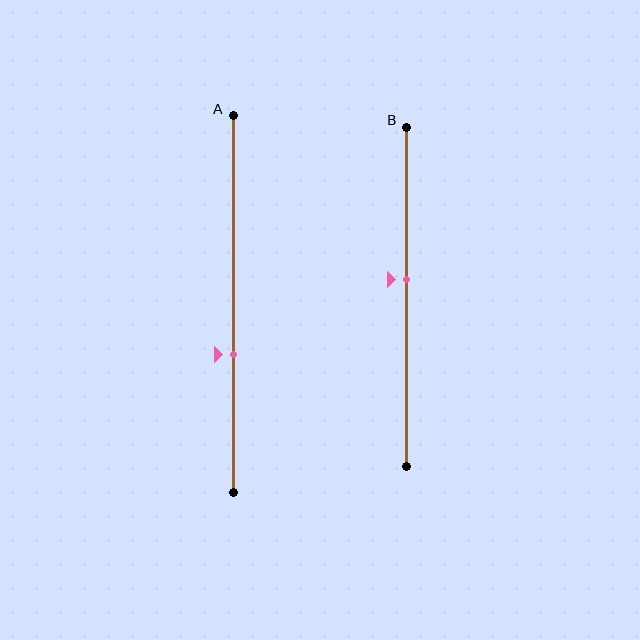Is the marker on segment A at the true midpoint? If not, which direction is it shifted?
No, the marker on segment A is shifted downward by about 13% of the segment length.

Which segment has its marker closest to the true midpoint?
Segment B has its marker closest to the true midpoint.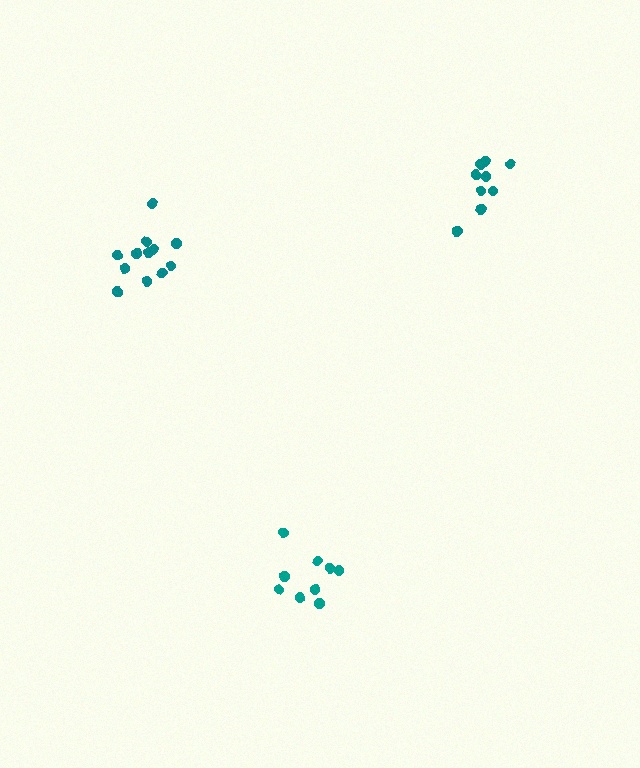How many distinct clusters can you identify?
There are 3 distinct clusters.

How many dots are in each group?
Group 1: 9 dots, Group 2: 12 dots, Group 3: 9 dots (30 total).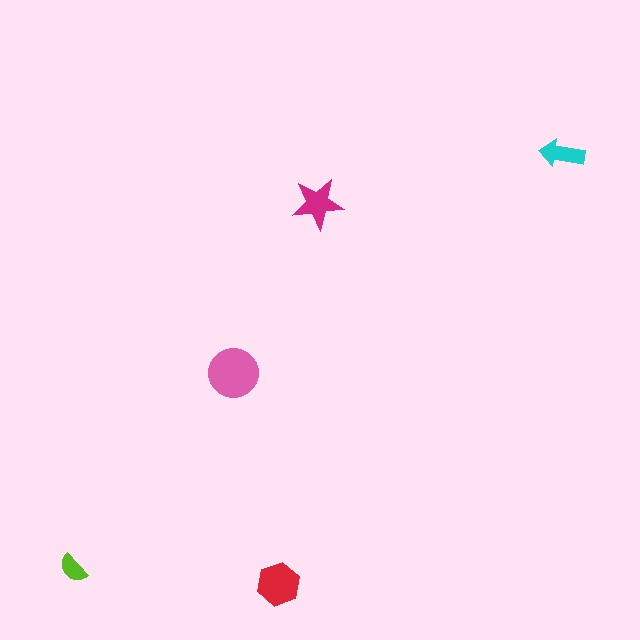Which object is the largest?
The pink circle.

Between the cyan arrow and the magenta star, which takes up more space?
The magenta star.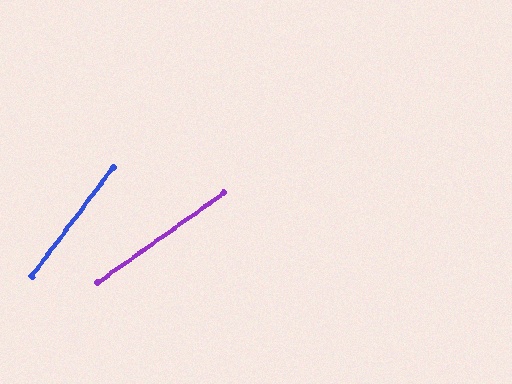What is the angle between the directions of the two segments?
Approximately 18 degrees.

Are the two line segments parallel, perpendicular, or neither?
Neither parallel nor perpendicular — they differ by about 18°.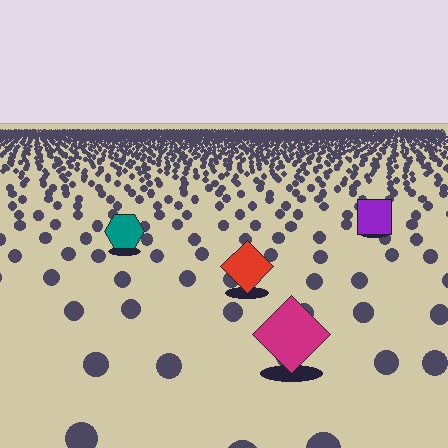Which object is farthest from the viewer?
The purple square is farthest from the viewer. It appears smaller and the ground texture around it is denser.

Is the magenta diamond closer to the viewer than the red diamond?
Yes. The magenta diamond is closer — you can tell from the texture gradient: the ground texture is coarser near it.